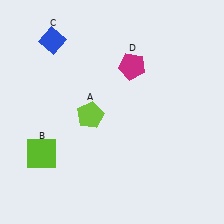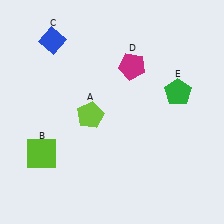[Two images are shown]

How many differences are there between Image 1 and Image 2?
There is 1 difference between the two images.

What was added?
A green pentagon (E) was added in Image 2.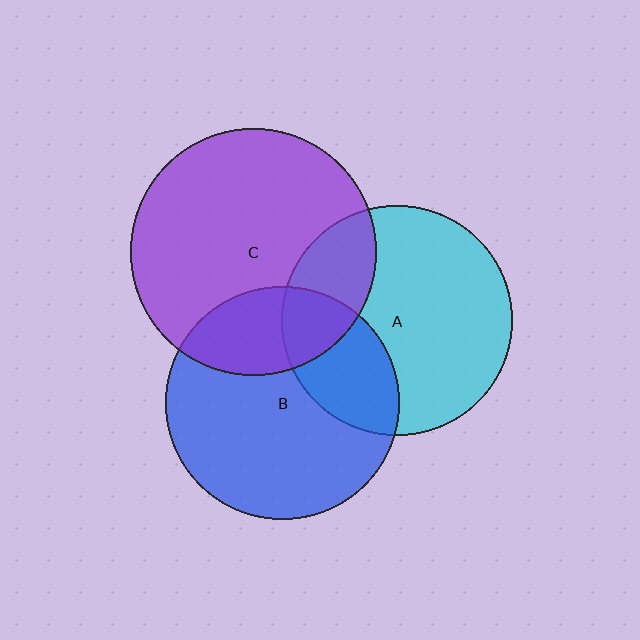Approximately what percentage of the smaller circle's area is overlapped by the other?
Approximately 30%.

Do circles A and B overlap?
Yes.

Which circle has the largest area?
Circle C (purple).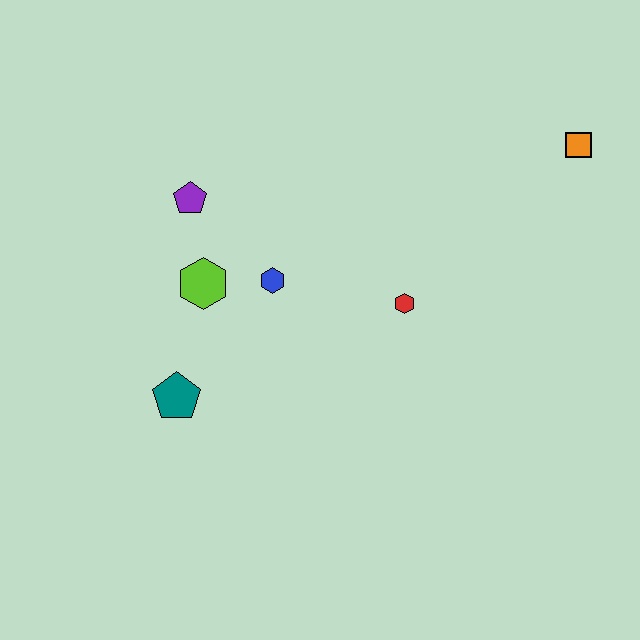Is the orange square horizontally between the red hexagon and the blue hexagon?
No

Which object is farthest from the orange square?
The teal pentagon is farthest from the orange square.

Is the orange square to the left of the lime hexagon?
No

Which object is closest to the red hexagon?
The blue hexagon is closest to the red hexagon.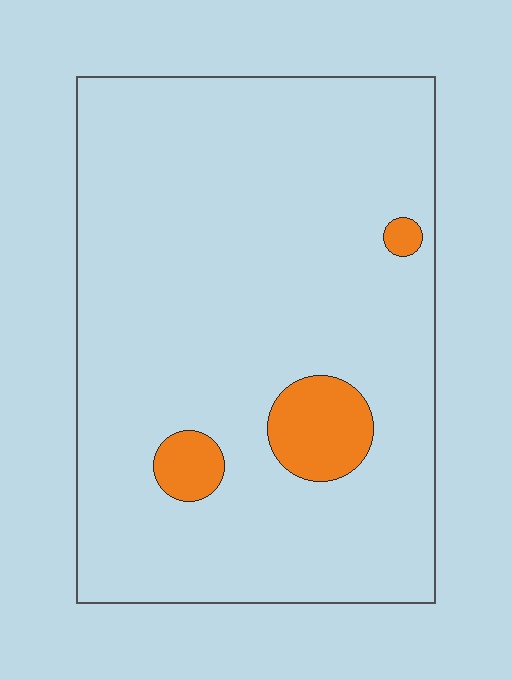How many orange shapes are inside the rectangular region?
3.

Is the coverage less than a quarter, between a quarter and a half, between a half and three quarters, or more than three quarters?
Less than a quarter.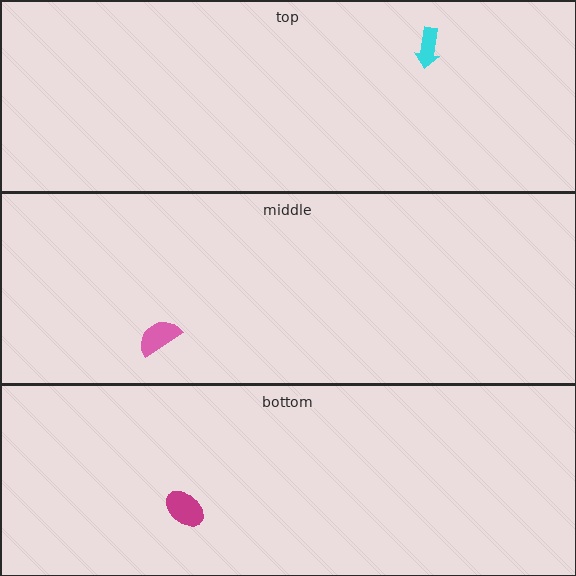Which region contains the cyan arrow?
The top region.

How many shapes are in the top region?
1.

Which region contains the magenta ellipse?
The bottom region.